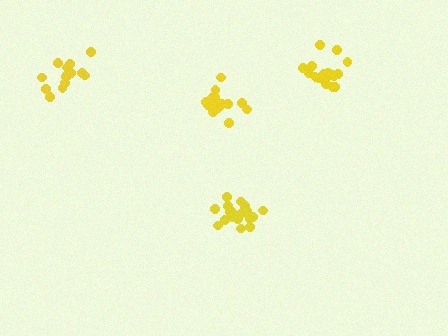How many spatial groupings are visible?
There are 4 spatial groupings.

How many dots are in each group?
Group 1: 17 dots, Group 2: 20 dots, Group 3: 19 dots, Group 4: 14 dots (70 total).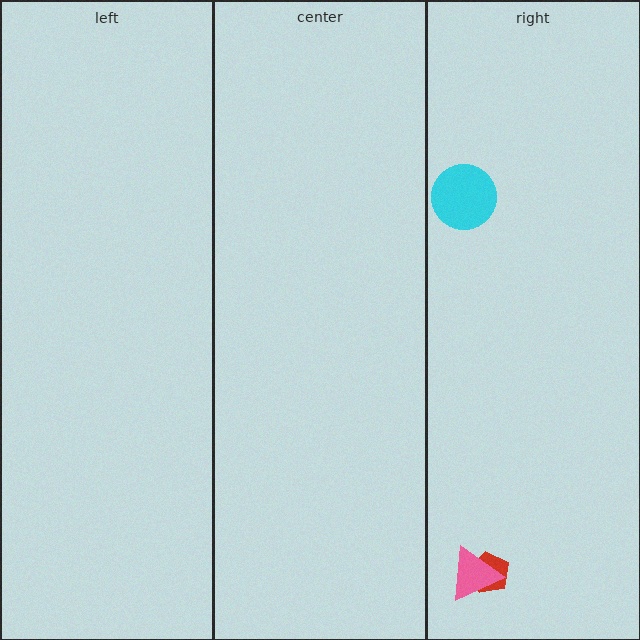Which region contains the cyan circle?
The right region.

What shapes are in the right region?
The cyan circle, the red pentagon, the pink triangle.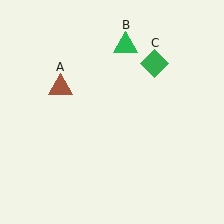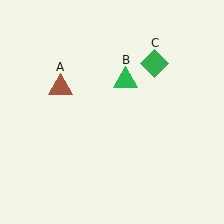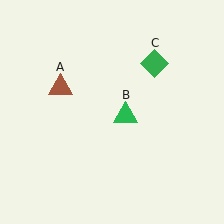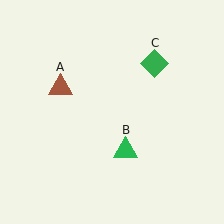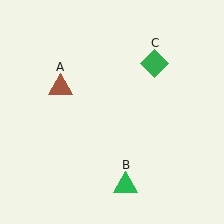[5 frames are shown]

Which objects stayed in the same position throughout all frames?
Brown triangle (object A) and green diamond (object C) remained stationary.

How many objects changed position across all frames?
1 object changed position: green triangle (object B).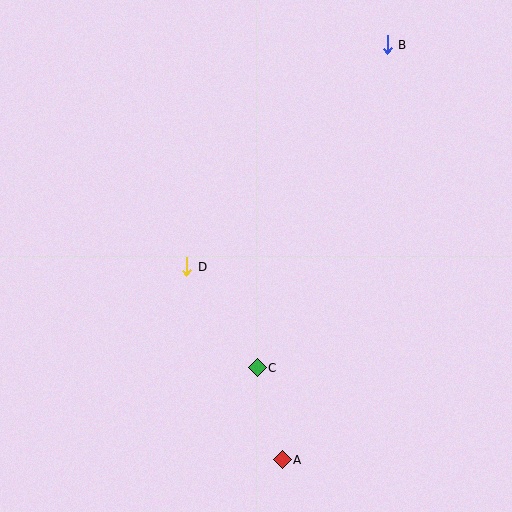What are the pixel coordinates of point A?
Point A is at (282, 460).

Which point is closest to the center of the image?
Point D at (187, 267) is closest to the center.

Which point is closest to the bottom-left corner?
Point A is closest to the bottom-left corner.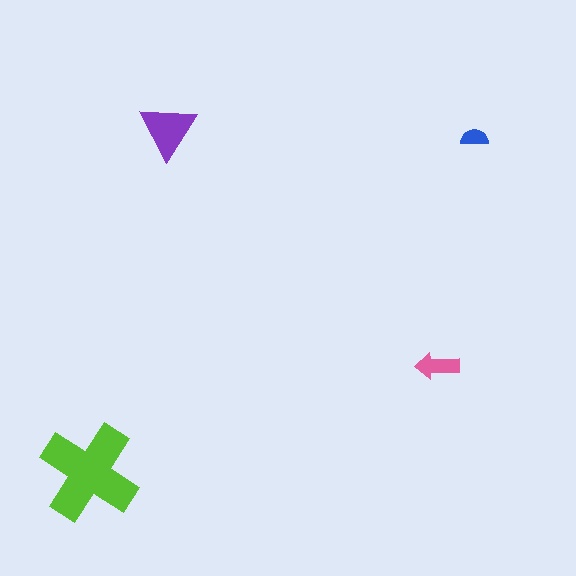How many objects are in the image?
There are 4 objects in the image.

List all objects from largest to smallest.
The lime cross, the purple triangle, the pink arrow, the blue semicircle.